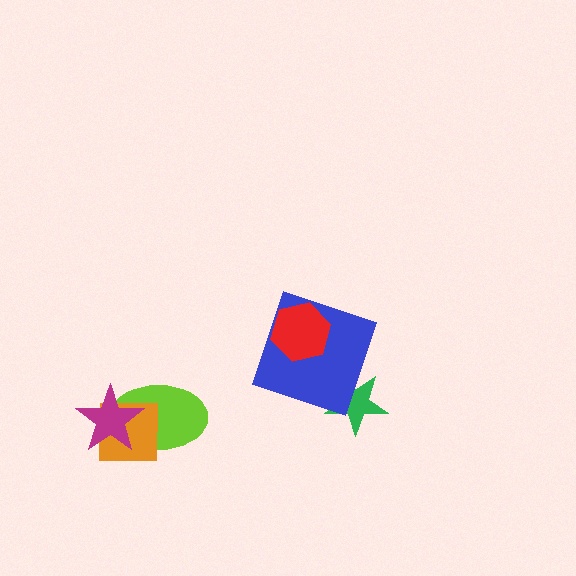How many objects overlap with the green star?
1 object overlaps with the green star.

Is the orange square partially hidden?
Yes, it is partially covered by another shape.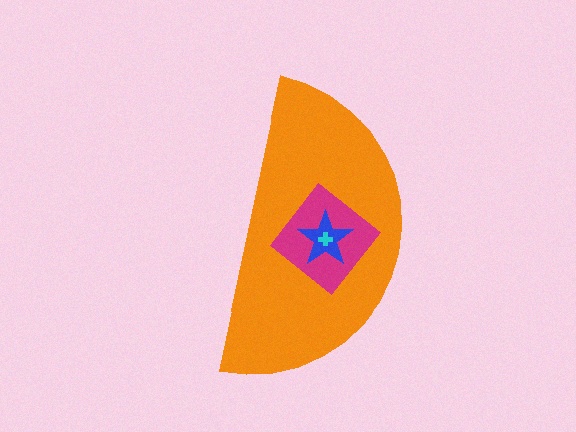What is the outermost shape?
The orange semicircle.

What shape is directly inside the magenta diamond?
The blue star.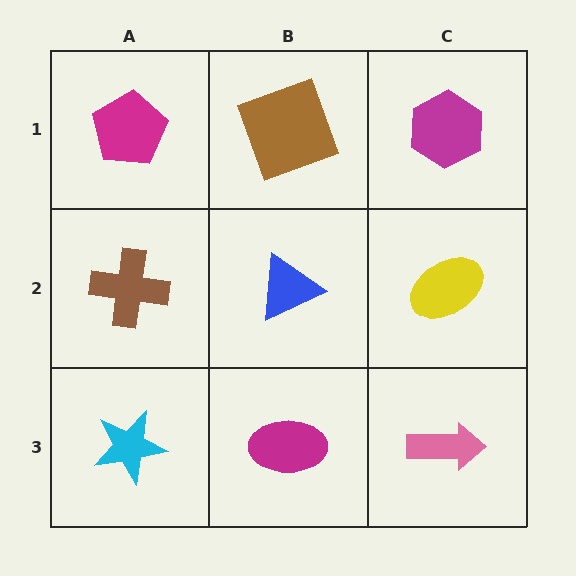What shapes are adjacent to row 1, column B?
A blue triangle (row 2, column B), a magenta pentagon (row 1, column A), a magenta hexagon (row 1, column C).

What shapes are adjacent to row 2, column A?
A magenta pentagon (row 1, column A), a cyan star (row 3, column A), a blue triangle (row 2, column B).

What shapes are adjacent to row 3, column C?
A yellow ellipse (row 2, column C), a magenta ellipse (row 3, column B).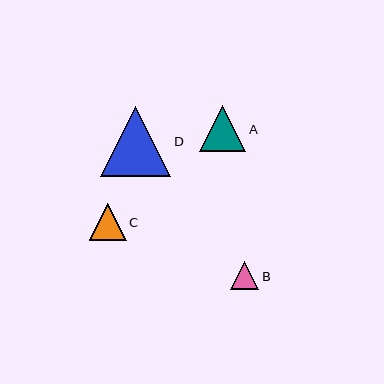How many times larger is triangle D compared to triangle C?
Triangle D is approximately 1.9 times the size of triangle C.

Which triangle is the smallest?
Triangle B is the smallest with a size of approximately 28 pixels.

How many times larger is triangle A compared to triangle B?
Triangle A is approximately 1.6 times the size of triangle B.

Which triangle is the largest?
Triangle D is the largest with a size of approximately 70 pixels.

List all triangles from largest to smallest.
From largest to smallest: D, A, C, B.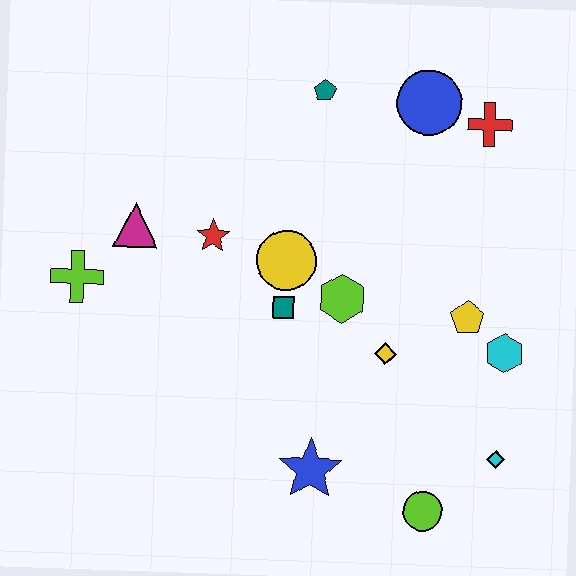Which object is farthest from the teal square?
The red cross is farthest from the teal square.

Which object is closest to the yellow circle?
The teal square is closest to the yellow circle.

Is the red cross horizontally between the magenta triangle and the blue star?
No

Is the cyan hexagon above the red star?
No